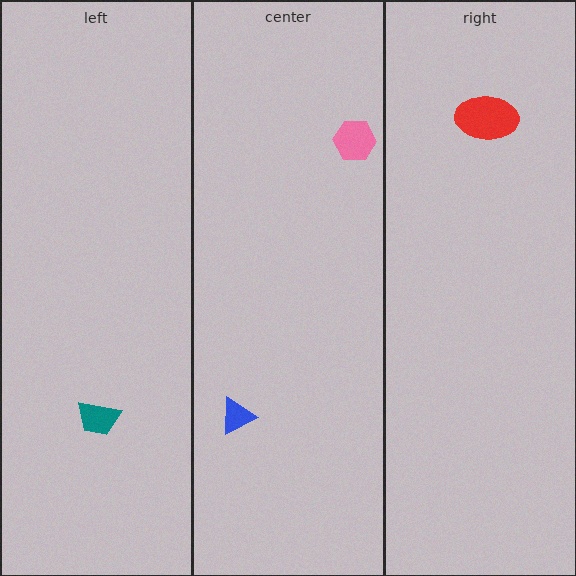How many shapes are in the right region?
1.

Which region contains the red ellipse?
The right region.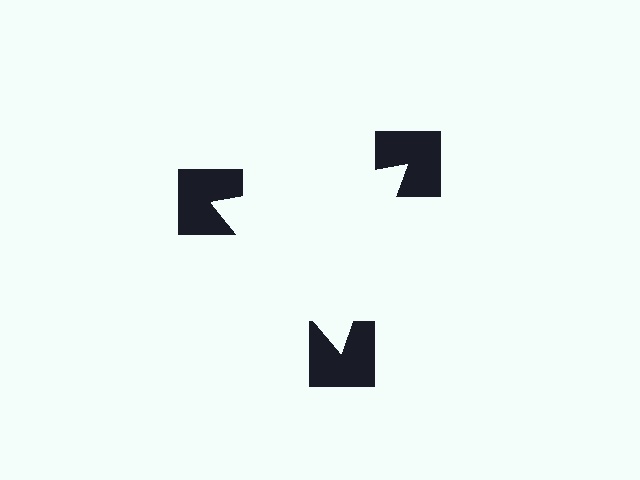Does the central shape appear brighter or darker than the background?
It typically appears slightly brighter than the background, even though no actual brightness change is drawn.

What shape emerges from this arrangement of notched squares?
An illusory triangle — its edges are inferred from the aligned wedge cuts in the notched squares, not physically drawn.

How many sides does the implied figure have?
3 sides.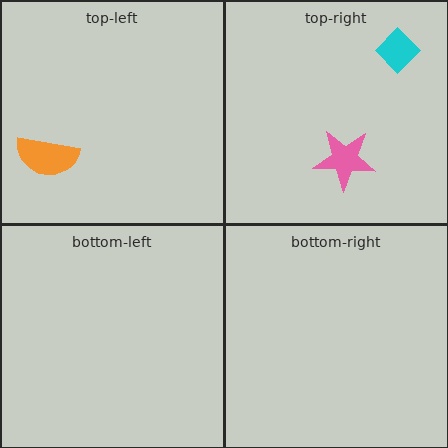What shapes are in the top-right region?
The pink star, the cyan diamond.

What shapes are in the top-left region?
The orange semicircle.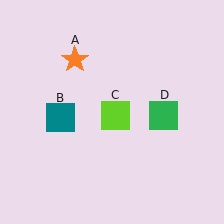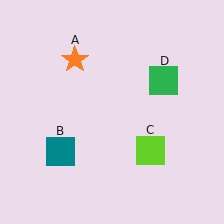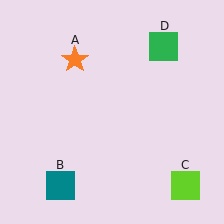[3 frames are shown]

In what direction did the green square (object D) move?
The green square (object D) moved up.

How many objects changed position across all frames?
3 objects changed position: teal square (object B), lime square (object C), green square (object D).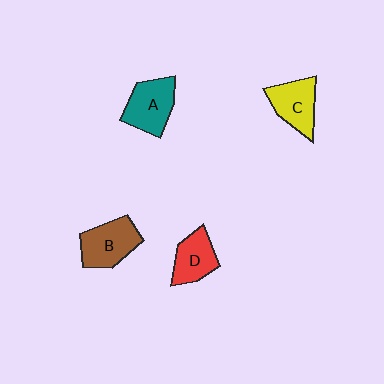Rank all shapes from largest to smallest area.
From largest to smallest: B (brown), A (teal), C (yellow), D (red).